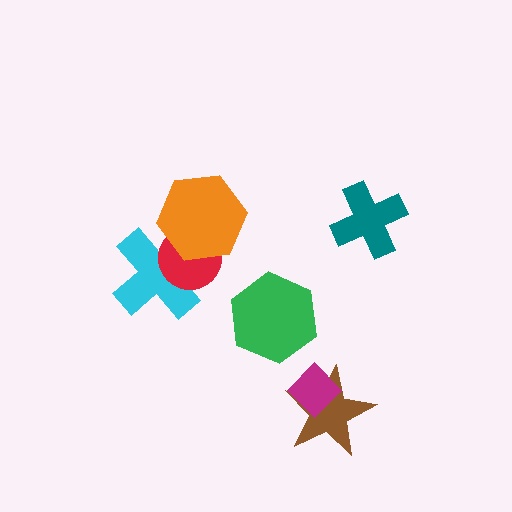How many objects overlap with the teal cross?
0 objects overlap with the teal cross.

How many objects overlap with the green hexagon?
0 objects overlap with the green hexagon.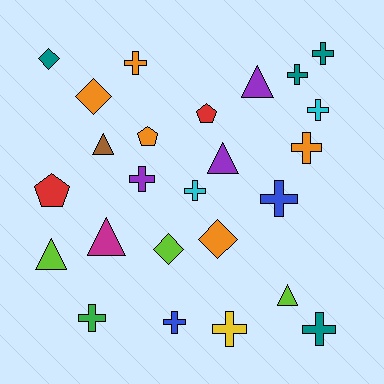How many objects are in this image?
There are 25 objects.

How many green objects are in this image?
There is 1 green object.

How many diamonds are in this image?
There are 4 diamonds.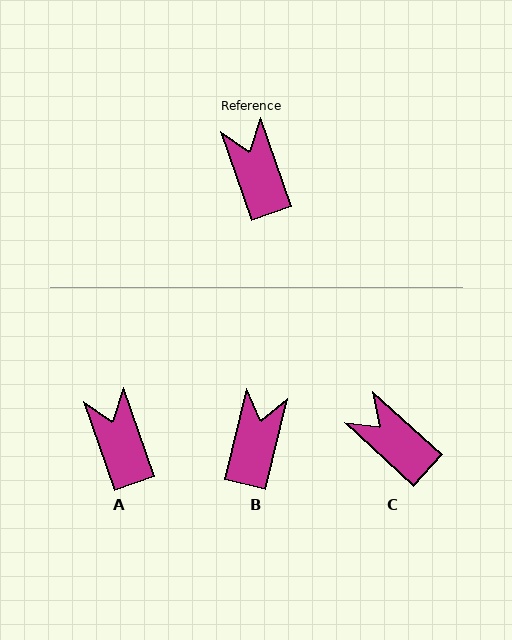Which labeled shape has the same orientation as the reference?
A.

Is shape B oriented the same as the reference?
No, it is off by about 33 degrees.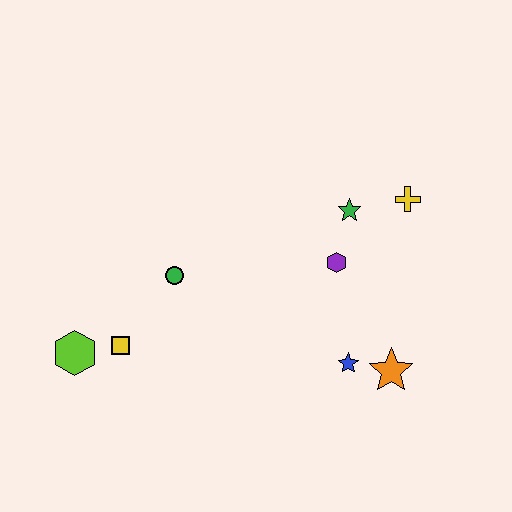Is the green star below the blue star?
No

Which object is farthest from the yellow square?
The yellow cross is farthest from the yellow square.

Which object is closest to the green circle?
The yellow square is closest to the green circle.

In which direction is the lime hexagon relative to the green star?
The lime hexagon is to the left of the green star.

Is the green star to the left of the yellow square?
No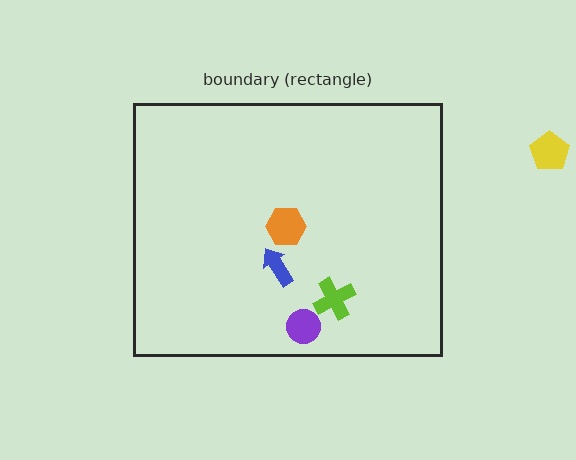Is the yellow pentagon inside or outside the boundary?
Outside.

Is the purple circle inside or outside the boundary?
Inside.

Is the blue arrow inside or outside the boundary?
Inside.